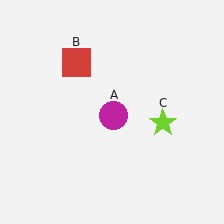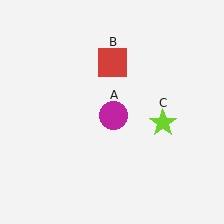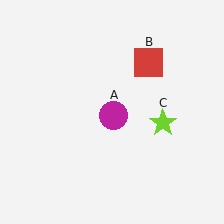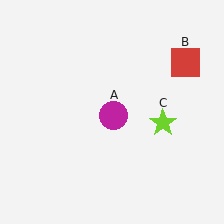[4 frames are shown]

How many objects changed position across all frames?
1 object changed position: red square (object B).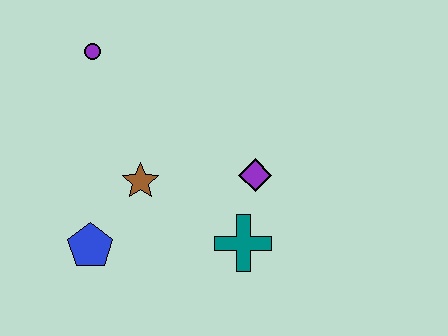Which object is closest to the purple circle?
The brown star is closest to the purple circle.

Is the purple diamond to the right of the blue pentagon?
Yes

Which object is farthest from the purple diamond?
The purple circle is farthest from the purple diamond.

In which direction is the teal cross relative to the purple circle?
The teal cross is below the purple circle.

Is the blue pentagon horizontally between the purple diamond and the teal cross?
No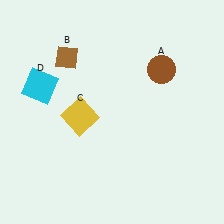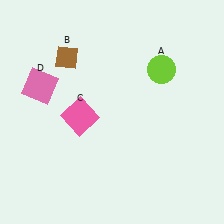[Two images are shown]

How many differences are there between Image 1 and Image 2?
There are 3 differences between the two images.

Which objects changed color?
A changed from brown to lime. C changed from yellow to pink. D changed from cyan to pink.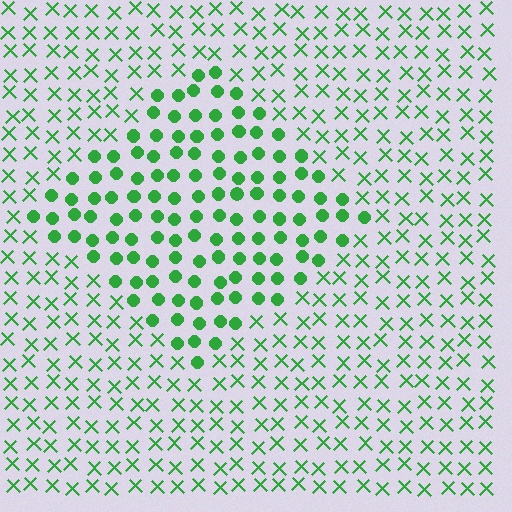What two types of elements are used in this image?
The image uses circles inside the diamond region and X marks outside it.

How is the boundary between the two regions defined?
The boundary is defined by a change in element shape: circles inside vs. X marks outside. All elements share the same color and spacing.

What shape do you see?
I see a diamond.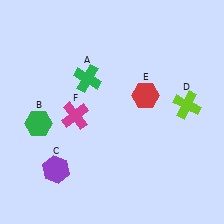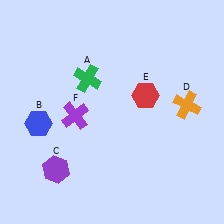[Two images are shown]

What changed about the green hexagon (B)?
In Image 1, B is green. In Image 2, it changed to blue.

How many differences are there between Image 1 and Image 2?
There are 3 differences between the two images.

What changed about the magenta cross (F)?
In Image 1, F is magenta. In Image 2, it changed to purple.